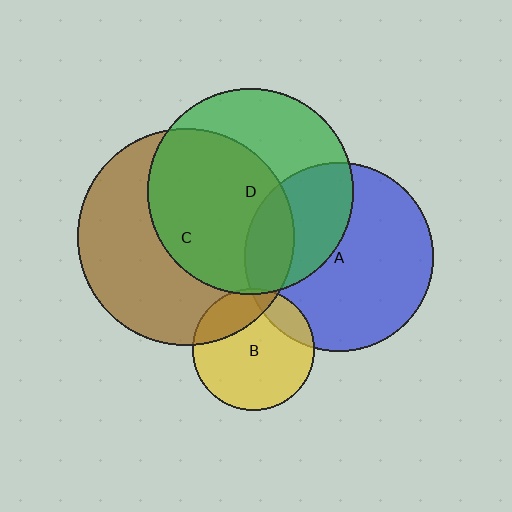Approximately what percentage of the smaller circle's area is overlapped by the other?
Approximately 5%.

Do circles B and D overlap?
Yes.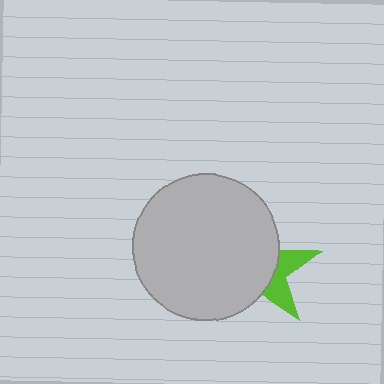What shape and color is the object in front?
The object in front is a light gray circle.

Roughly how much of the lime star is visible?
A small part of it is visible (roughly 32%).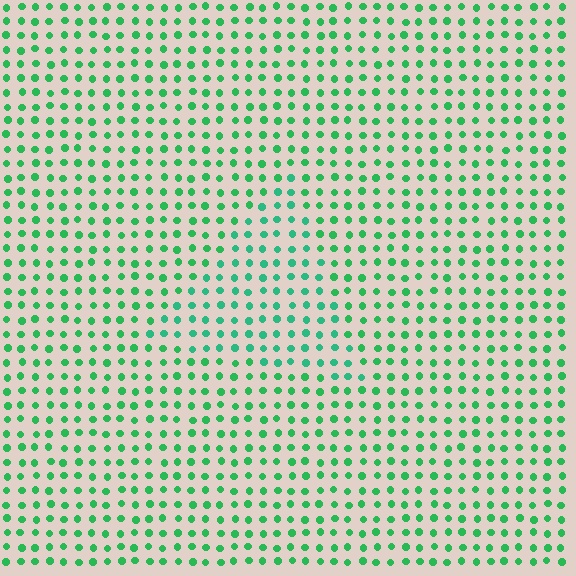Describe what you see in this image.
The image is filled with small green elements in a uniform arrangement. A triangle-shaped region is visible where the elements are tinted to a slightly different hue, forming a subtle color boundary.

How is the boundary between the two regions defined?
The boundary is defined purely by a slight shift in hue (about 19 degrees). Spacing, size, and orientation are identical on both sides.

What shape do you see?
I see a triangle.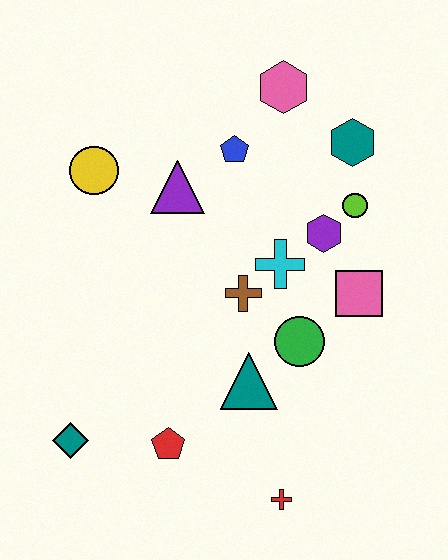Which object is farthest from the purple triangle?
The red cross is farthest from the purple triangle.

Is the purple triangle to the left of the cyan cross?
Yes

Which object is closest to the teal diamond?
The red pentagon is closest to the teal diamond.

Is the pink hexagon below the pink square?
No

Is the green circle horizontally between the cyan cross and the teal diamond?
No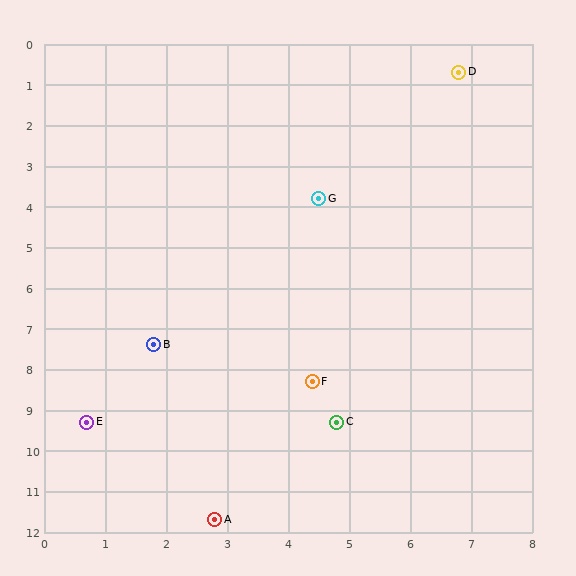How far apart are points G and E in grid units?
Points G and E are about 6.7 grid units apart.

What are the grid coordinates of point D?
Point D is at approximately (6.8, 0.7).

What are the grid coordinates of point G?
Point G is at approximately (4.5, 3.8).